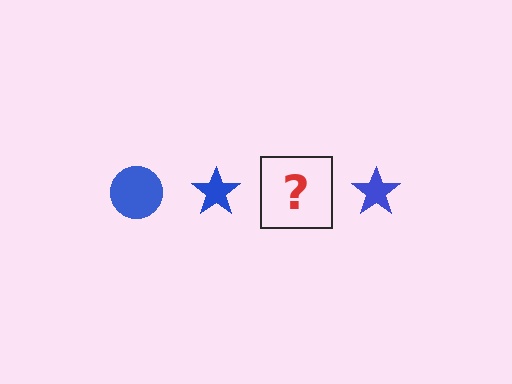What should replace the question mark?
The question mark should be replaced with a blue circle.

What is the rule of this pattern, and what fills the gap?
The rule is that the pattern cycles through circle, star shapes in blue. The gap should be filled with a blue circle.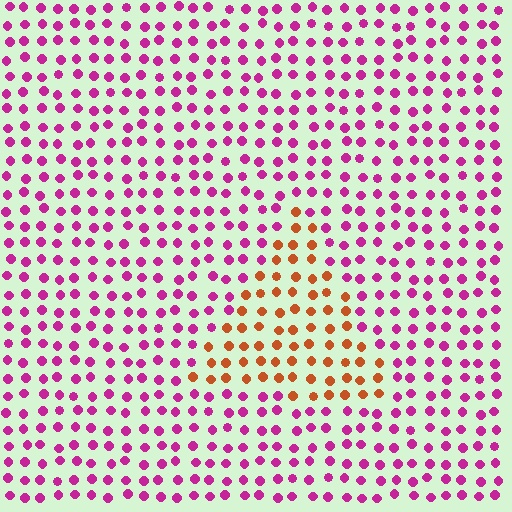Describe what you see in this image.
The image is filled with small magenta elements in a uniform arrangement. A triangle-shaped region is visible where the elements are tinted to a slightly different hue, forming a subtle color boundary.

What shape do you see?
I see a triangle.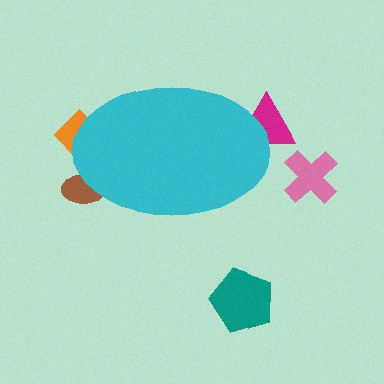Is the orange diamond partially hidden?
Yes, the orange diamond is partially hidden behind the cyan ellipse.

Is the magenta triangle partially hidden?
Yes, the magenta triangle is partially hidden behind the cyan ellipse.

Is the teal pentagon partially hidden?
No, the teal pentagon is fully visible.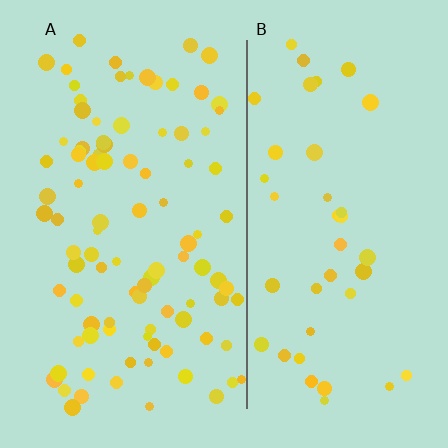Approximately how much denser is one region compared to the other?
Approximately 2.4× — region A over region B.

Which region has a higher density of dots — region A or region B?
A (the left).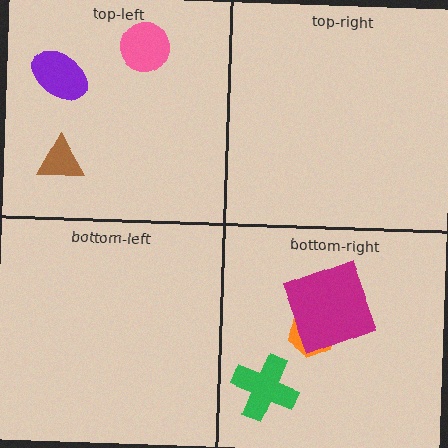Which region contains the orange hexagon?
The bottom-right region.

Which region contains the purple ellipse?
The top-left region.